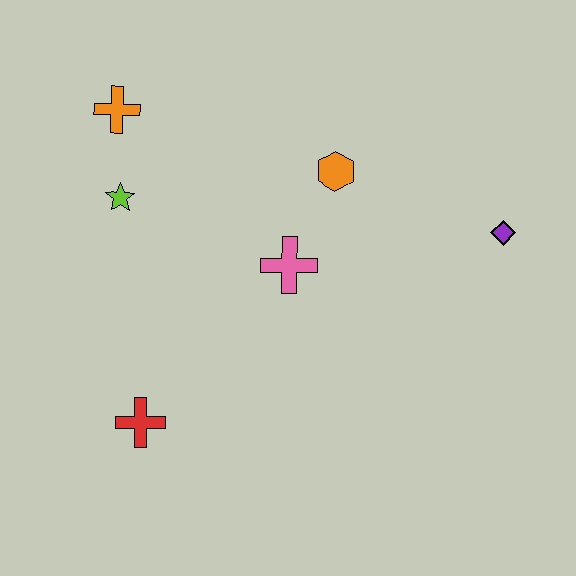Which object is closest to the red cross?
The pink cross is closest to the red cross.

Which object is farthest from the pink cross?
The orange cross is farthest from the pink cross.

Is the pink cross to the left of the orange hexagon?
Yes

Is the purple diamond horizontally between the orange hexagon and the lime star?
No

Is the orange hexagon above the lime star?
Yes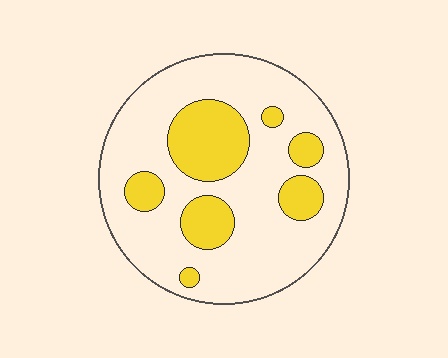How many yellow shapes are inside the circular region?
7.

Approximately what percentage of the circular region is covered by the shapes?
Approximately 25%.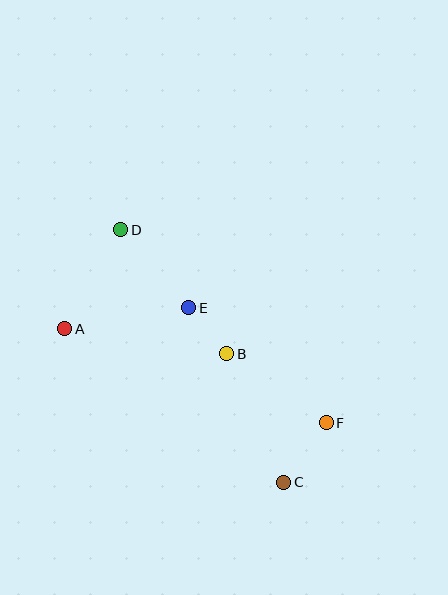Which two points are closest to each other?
Points B and E are closest to each other.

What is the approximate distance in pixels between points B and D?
The distance between B and D is approximately 163 pixels.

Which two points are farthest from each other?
Points C and D are farthest from each other.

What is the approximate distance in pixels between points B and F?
The distance between B and F is approximately 121 pixels.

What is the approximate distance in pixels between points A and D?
The distance between A and D is approximately 114 pixels.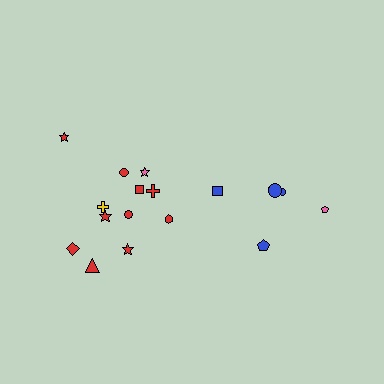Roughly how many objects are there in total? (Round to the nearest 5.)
Roughly 20 objects in total.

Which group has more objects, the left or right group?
The left group.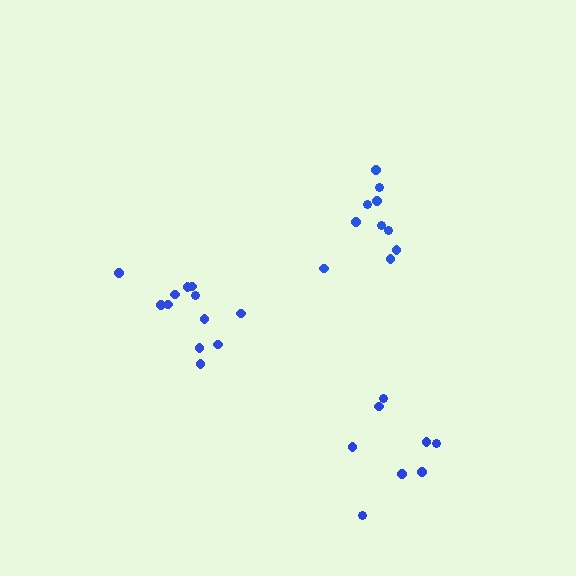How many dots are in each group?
Group 1: 8 dots, Group 2: 12 dots, Group 3: 10 dots (30 total).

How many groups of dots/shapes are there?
There are 3 groups.